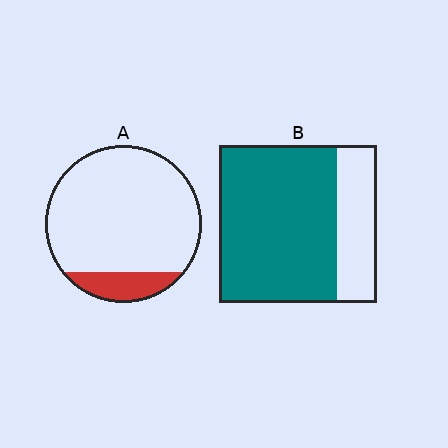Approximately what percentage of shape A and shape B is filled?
A is approximately 15% and B is approximately 75%.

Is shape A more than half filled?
No.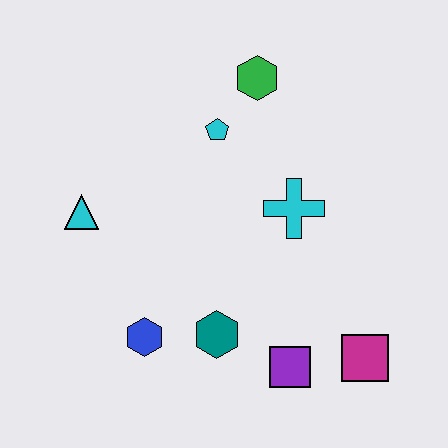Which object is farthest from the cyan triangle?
The magenta square is farthest from the cyan triangle.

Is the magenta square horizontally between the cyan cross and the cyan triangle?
No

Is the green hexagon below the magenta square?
No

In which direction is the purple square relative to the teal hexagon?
The purple square is to the right of the teal hexagon.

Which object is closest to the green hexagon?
The cyan pentagon is closest to the green hexagon.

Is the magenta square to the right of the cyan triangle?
Yes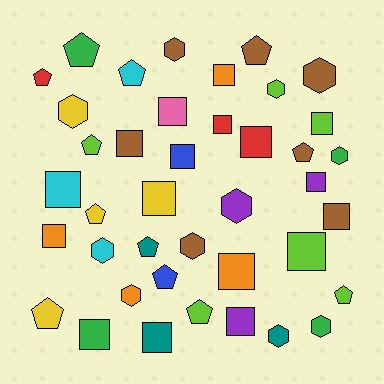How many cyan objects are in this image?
There are 3 cyan objects.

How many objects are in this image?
There are 40 objects.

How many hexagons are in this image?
There are 11 hexagons.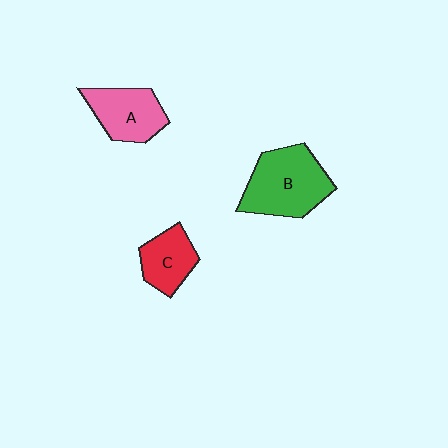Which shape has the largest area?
Shape B (green).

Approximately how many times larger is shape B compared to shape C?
Approximately 1.8 times.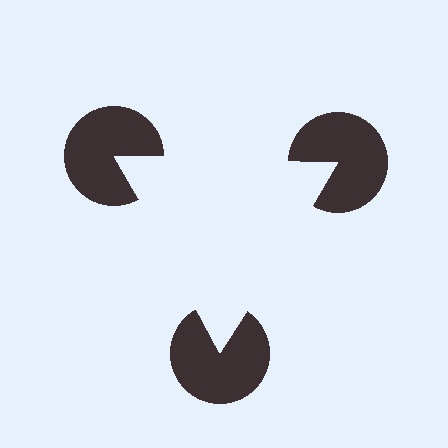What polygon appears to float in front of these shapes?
An illusory triangle — its edges are inferred from the aligned wedge cuts in the pac-man discs, not physically drawn.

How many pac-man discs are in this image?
There are 3 — one at each vertex of the illusory triangle.